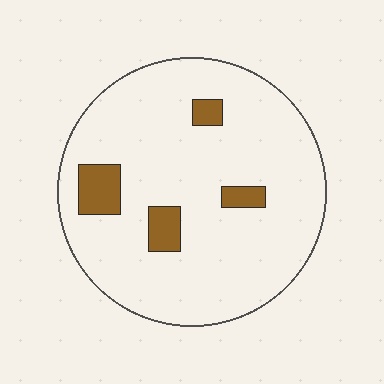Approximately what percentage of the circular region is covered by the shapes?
Approximately 10%.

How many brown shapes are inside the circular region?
4.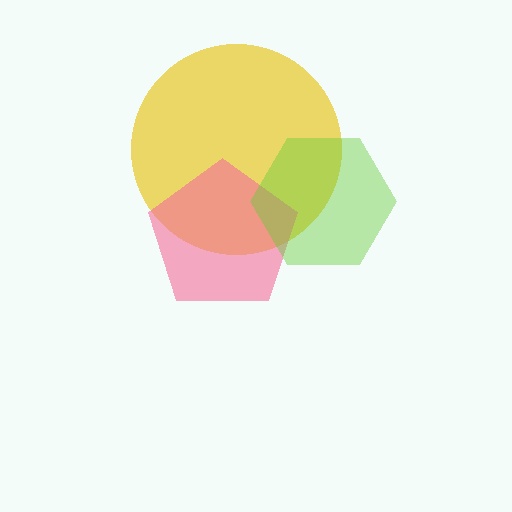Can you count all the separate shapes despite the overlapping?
Yes, there are 3 separate shapes.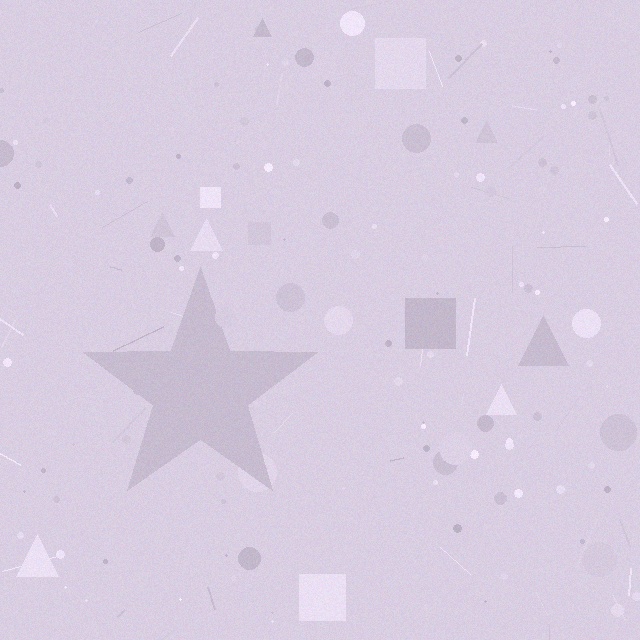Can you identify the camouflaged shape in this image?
The camouflaged shape is a star.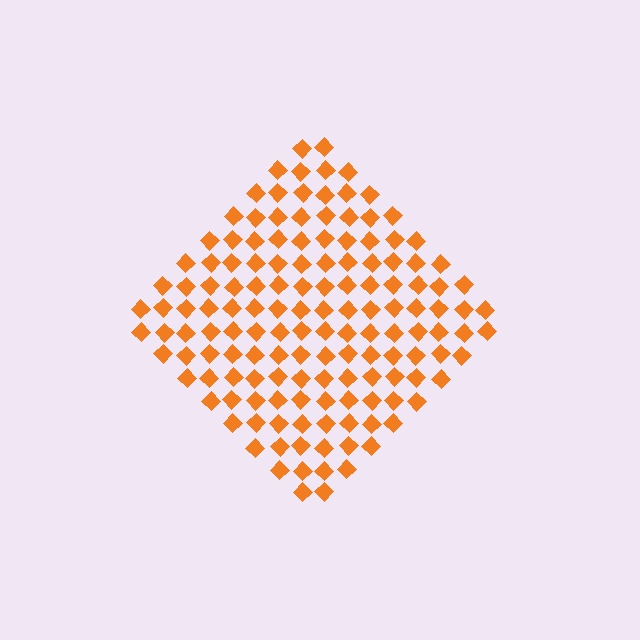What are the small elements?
The small elements are diamonds.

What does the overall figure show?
The overall figure shows a diamond.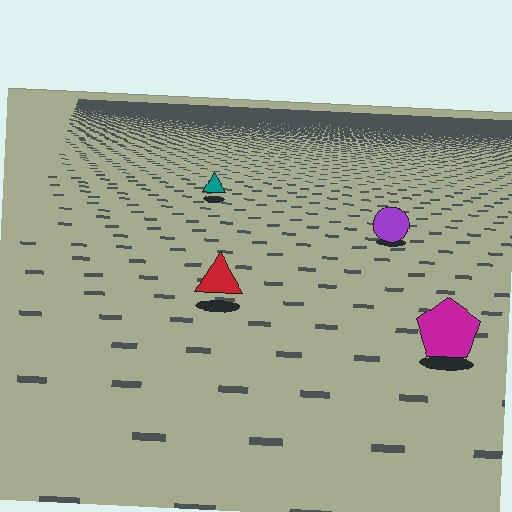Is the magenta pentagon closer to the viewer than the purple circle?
Yes. The magenta pentagon is closer — you can tell from the texture gradient: the ground texture is coarser near it.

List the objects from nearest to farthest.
From nearest to farthest: the magenta pentagon, the red triangle, the purple circle, the teal triangle.